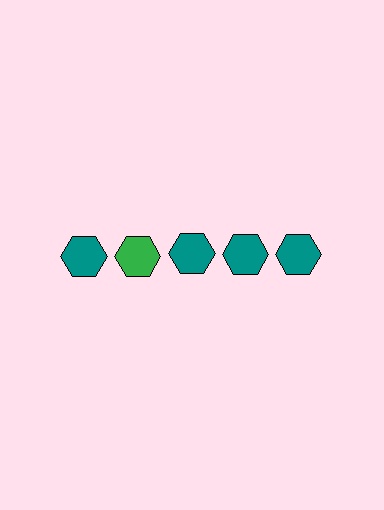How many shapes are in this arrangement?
There are 5 shapes arranged in a grid pattern.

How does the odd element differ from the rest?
It has a different color: green instead of teal.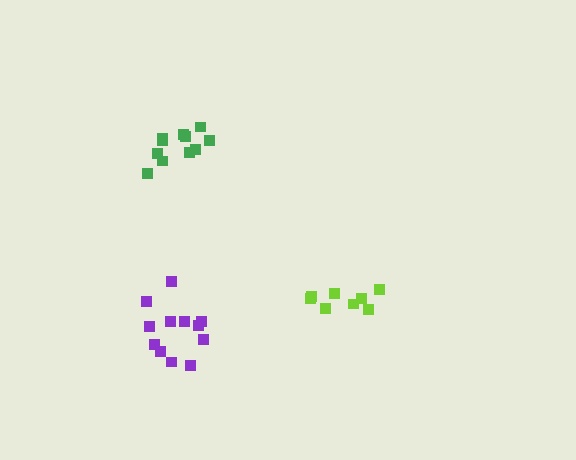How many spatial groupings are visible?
There are 3 spatial groupings.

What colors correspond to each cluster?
The clusters are colored: green, lime, purple.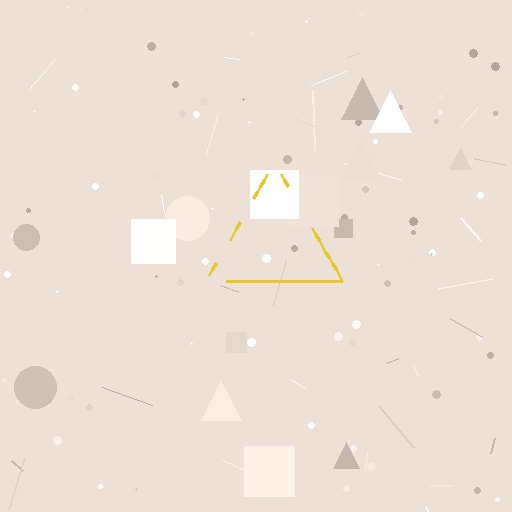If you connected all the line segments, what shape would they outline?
They would outline a triangle.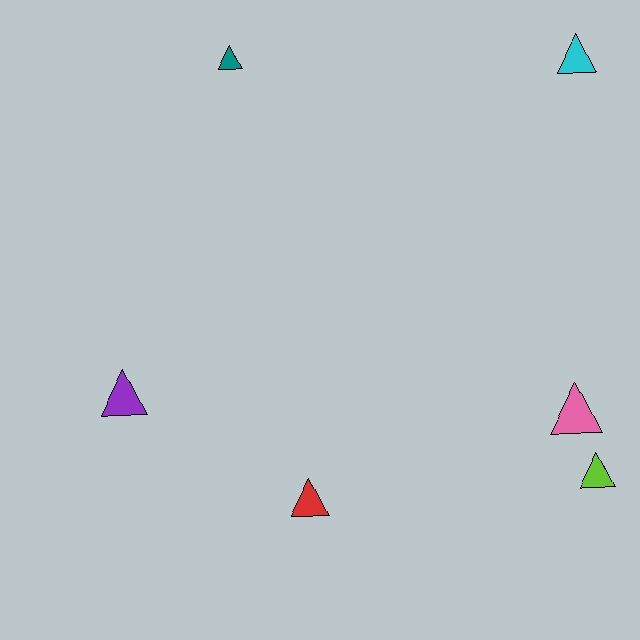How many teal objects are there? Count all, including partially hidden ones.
There is 1 teal object.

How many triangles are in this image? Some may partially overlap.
There are 6 triangles.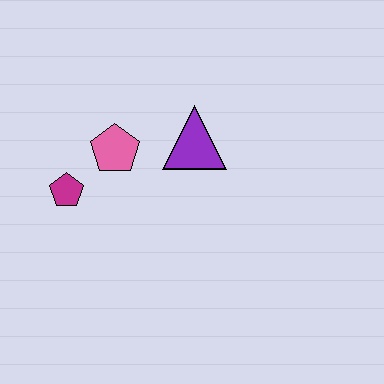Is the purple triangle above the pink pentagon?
Yes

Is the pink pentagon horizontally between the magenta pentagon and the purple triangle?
Yes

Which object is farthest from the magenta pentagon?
The purple triangle is farthest from the magenta pentagon.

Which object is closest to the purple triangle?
The pink pentagon is closest to the purple triangle.